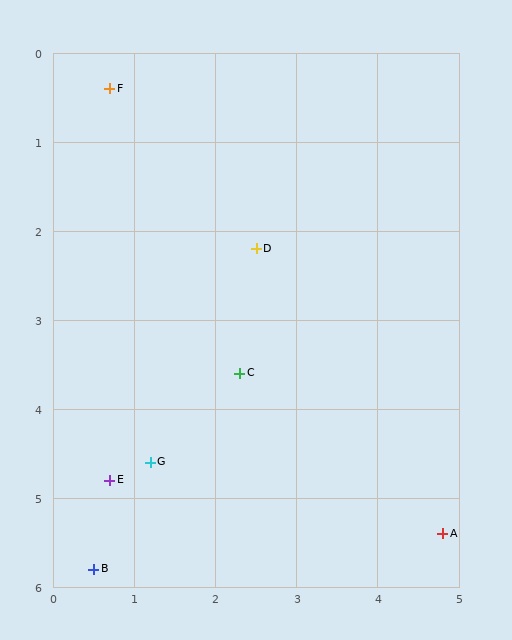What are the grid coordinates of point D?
Point D is at approximately (2.5, 2.2).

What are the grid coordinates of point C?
Point C is at approximately (2.3, 3.6).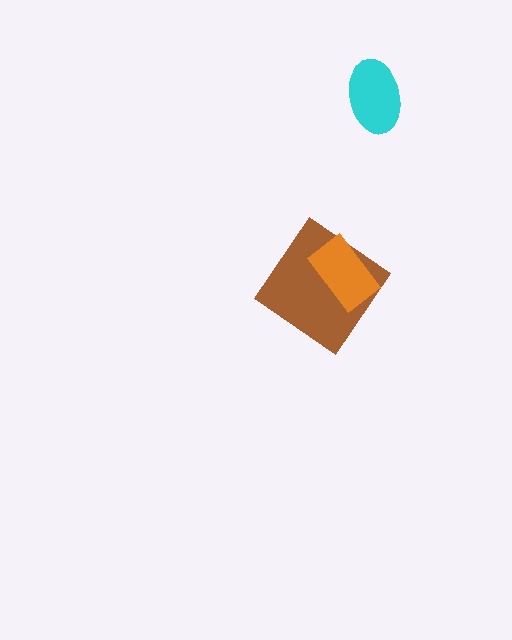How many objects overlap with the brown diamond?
1 object overlaps with the brown diamond.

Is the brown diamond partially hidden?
Yes, it is partially covered by another shape.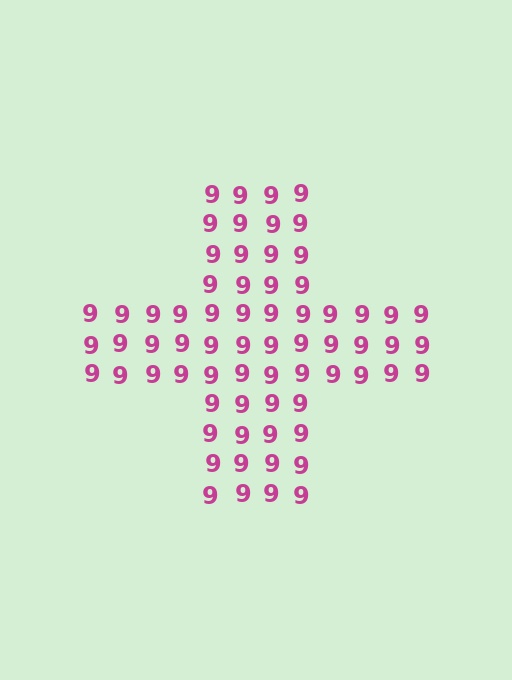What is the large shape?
The large shape is a cross.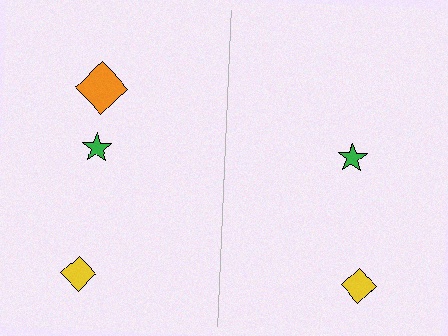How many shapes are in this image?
There are 5 shapes in this image.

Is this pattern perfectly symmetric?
No, the pattern is not perfectly symmetric. A orange diamond is missing from the right side.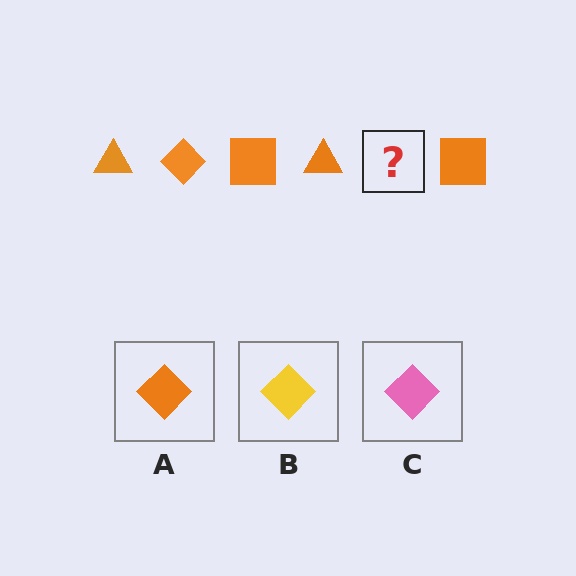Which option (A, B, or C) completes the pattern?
A.